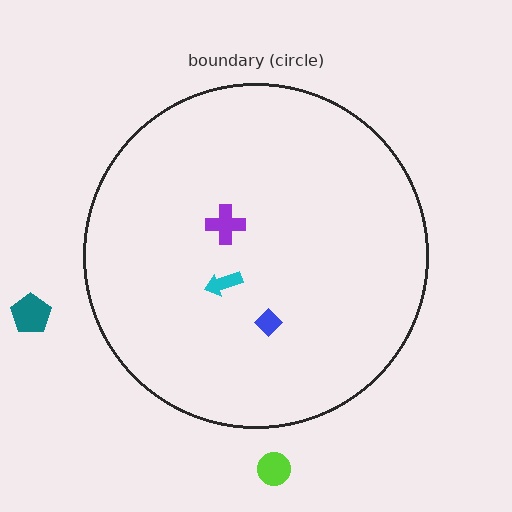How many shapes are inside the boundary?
3 inside, 2 outside.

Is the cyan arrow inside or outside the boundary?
Inside.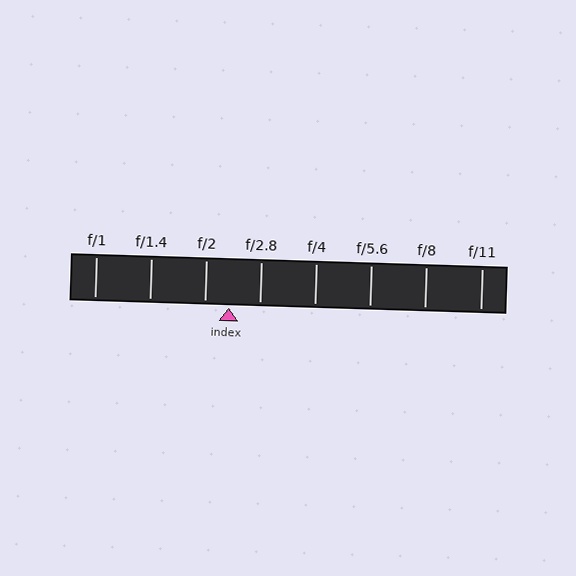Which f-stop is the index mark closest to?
The index mark is closest to f/2.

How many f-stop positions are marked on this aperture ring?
There are 8 f-stop positions marked.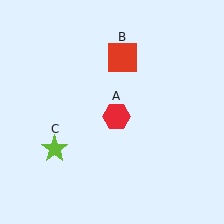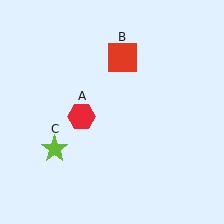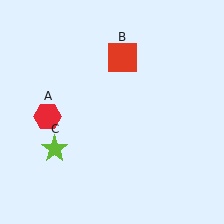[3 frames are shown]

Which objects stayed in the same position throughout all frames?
Red square (object B) and lime star (object C) remained stationary.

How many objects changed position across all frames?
1 object changed position: red hexagon (object A).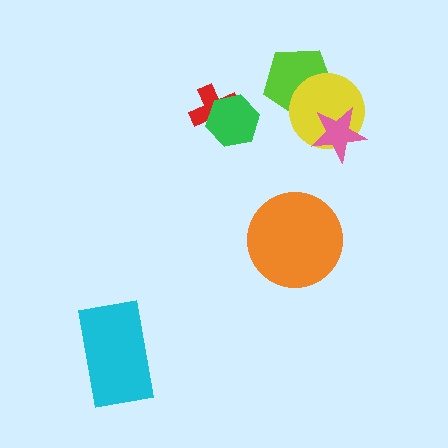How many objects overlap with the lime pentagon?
1 object overlaps with the lime pentagon.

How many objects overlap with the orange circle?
0 objects overlap with the orange circle.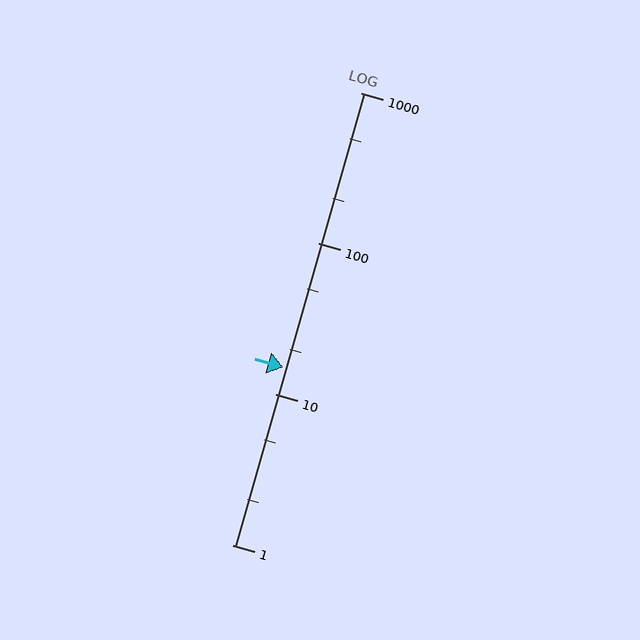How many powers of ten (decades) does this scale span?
The scale spans 3 decades, from 1 to 1000.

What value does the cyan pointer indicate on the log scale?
The pointer indicates approximately 15.